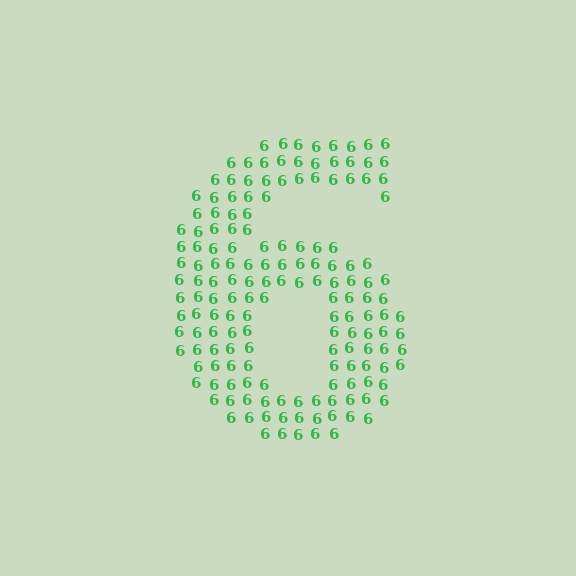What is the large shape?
The large shape is the digit 6.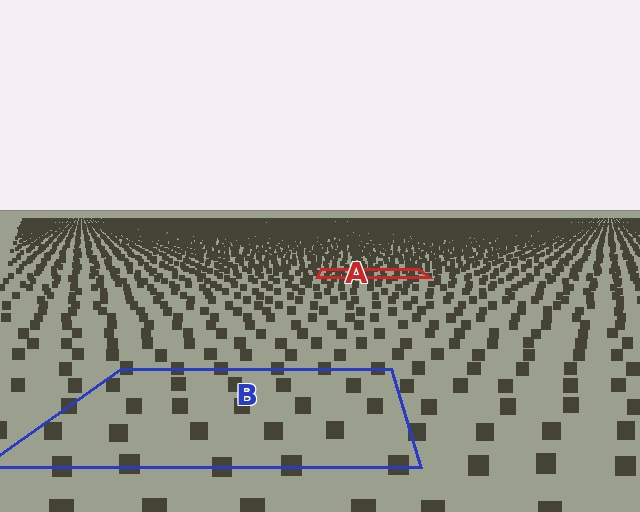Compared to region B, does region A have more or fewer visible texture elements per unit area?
Region A has more texture elements per unit area — they are packed more densely because it is farther away.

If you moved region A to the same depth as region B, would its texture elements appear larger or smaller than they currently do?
They would appear larger. At a closer depth, the same texture elements are projected at a bigger on-screen size.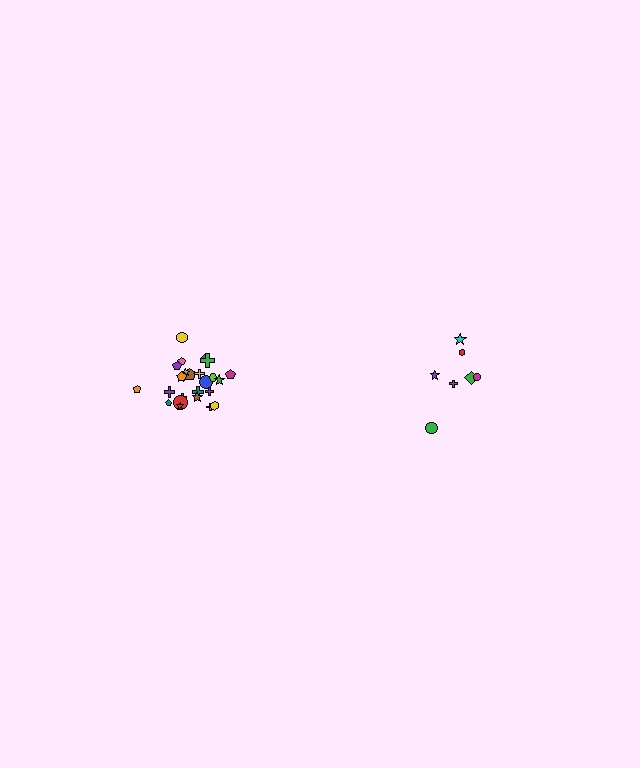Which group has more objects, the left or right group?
The left group.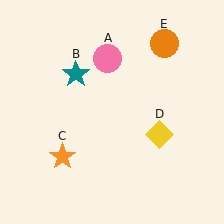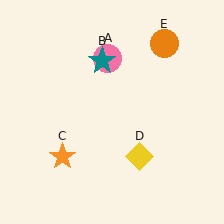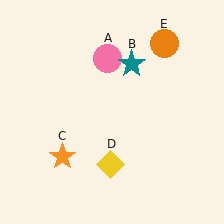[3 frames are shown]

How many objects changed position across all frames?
2 objects changed position: teal star (object B), yellow diamond (object D).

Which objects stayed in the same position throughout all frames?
Pink circle (object A) and orange star (object C) and orange circle (object E) remained stationary.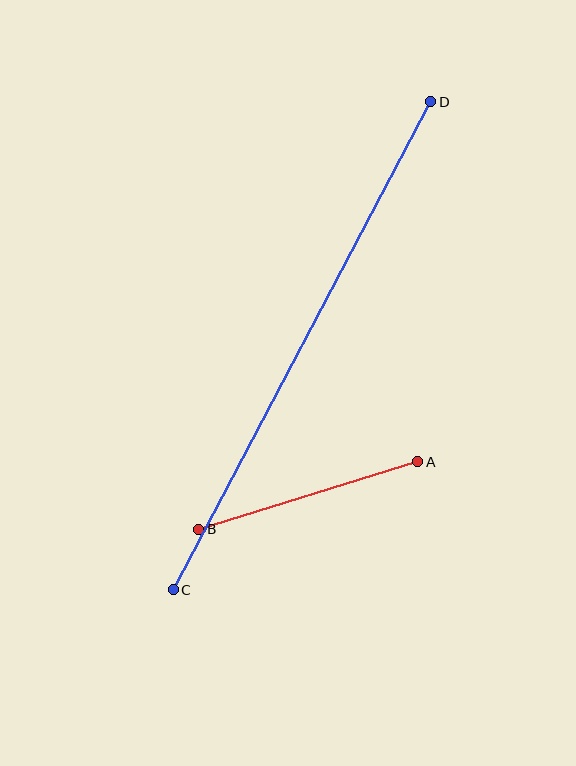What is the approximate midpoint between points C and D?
The midpoint is at approximately (302, 346) pixels.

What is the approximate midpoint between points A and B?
The midpoint is at approximately (308, 495) pixels.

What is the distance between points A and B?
The distance is approximately 229 pixels.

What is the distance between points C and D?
The distance is approximately 552 pixels.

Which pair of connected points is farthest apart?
Points C and D are farthest apart.